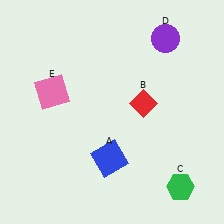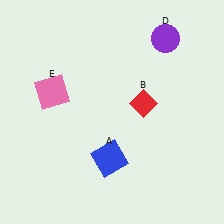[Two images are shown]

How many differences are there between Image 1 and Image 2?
There is 1 difference between the two images.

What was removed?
The green hexagon (C) was removed in Image 2.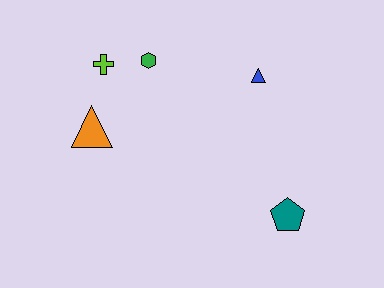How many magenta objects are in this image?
There are no magenta objects.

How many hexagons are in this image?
There is 1 hexagon.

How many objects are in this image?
There are 5 objects.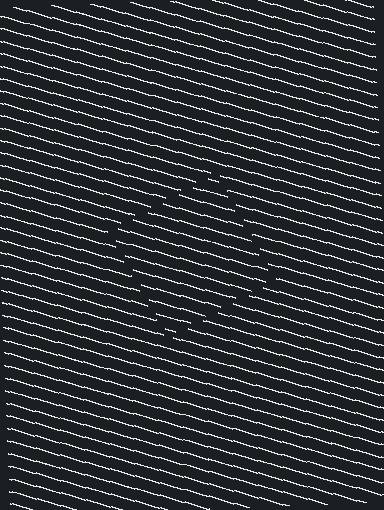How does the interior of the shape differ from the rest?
The interior of the shape contains the same grating, shifted by half a period — the contour is defined by the phase discontinuity where line-ends from the inner and outer gratings abut.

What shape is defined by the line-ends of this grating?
An illusory square. The interior of the shape contains the same grating, shifted by half a period — the contour is defined by the phase discontinuity where line-ends from the inner and outer gratings abut.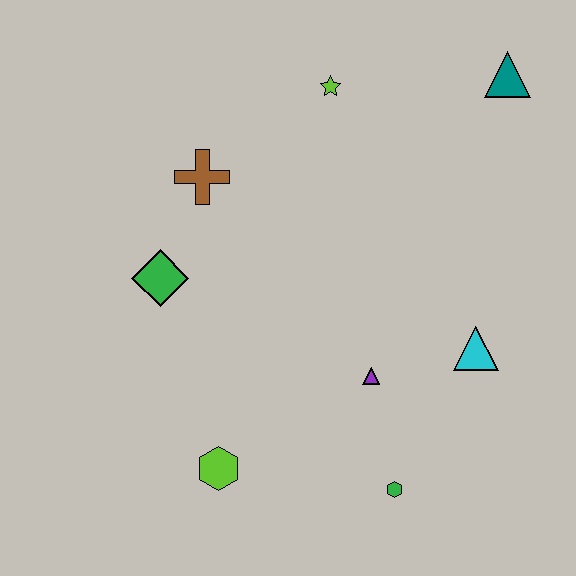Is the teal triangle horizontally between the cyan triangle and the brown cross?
No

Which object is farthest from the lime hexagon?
The teal triangle is farthest from the lime hexagon.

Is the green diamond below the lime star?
Yes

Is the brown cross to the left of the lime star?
Yes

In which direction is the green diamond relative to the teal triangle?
The green diamond is to the left of the teal triangle.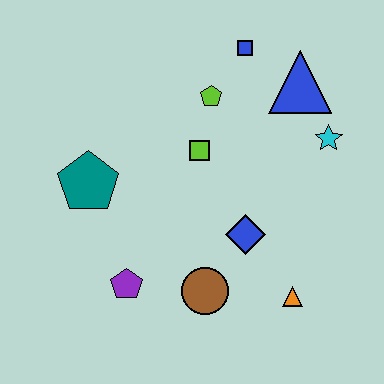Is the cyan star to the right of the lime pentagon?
Yes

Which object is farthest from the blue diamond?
The blue square is farthest from the blue diamond.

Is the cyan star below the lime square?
No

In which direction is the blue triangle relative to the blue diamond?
The blue triangle is above the blue diamond.